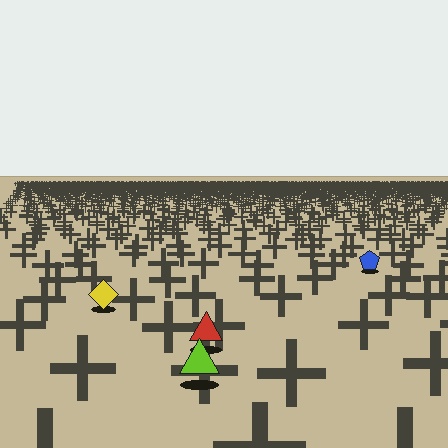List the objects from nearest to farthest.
From nearest to farthest: the lime triangle, the red triangle, the yellow diamond, the blue pentagon.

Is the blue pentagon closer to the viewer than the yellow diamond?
No. The yellow diamond is closer — you can tell from the texture gradient: the ground texture is coarser near it.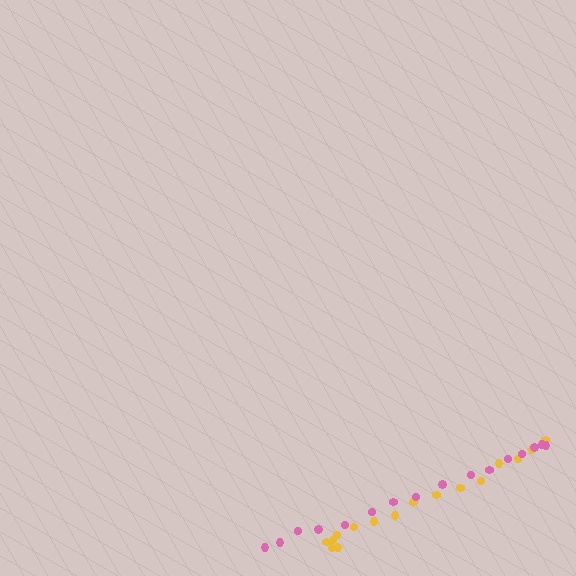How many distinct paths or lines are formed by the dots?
There are 2 distinct paths.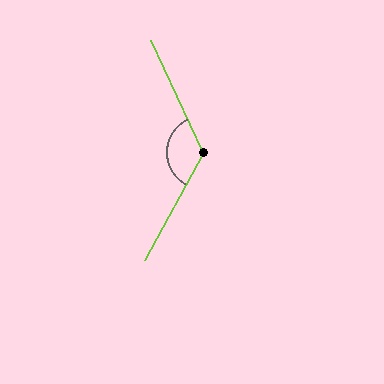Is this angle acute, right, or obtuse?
It is obtuse.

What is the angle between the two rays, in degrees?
Approximately 126 degrees.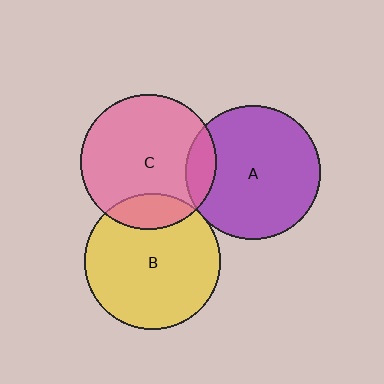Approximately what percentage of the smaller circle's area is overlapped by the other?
Approximately 15%.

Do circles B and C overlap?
Yes.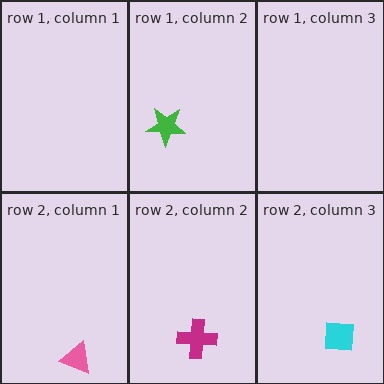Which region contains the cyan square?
The row 2, column 3 region.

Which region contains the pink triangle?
The row 2, column 1 region.